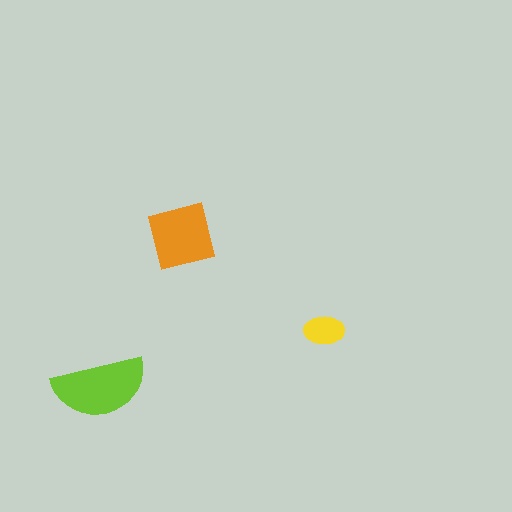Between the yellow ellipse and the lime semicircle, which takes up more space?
The lime semicircle.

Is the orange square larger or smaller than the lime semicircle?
Smaller.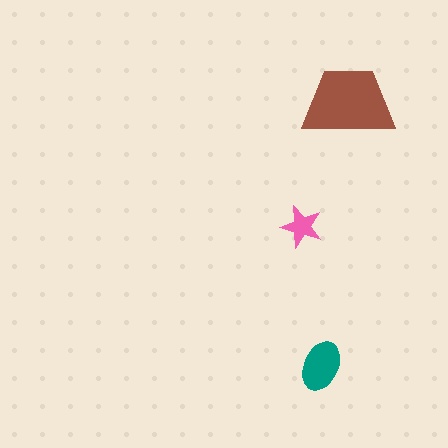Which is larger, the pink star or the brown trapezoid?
The brown trapezoid.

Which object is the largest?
The brown trapezoid.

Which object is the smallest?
The pink star.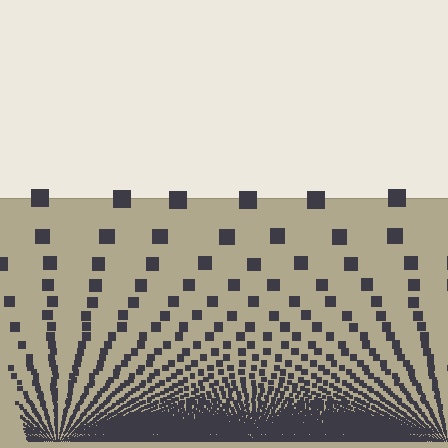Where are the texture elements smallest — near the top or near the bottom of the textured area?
Near the bottom.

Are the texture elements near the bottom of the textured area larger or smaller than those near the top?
Smaller. The gradient is inverted — elements near the bottom are smaller and denser.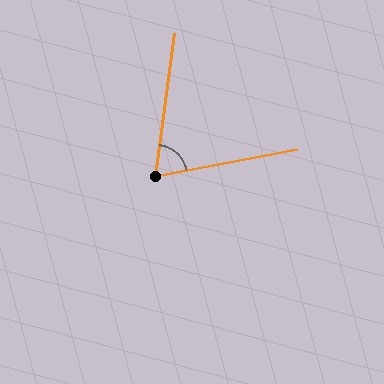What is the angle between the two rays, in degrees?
Approximately 72 degrees.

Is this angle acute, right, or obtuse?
It is acute.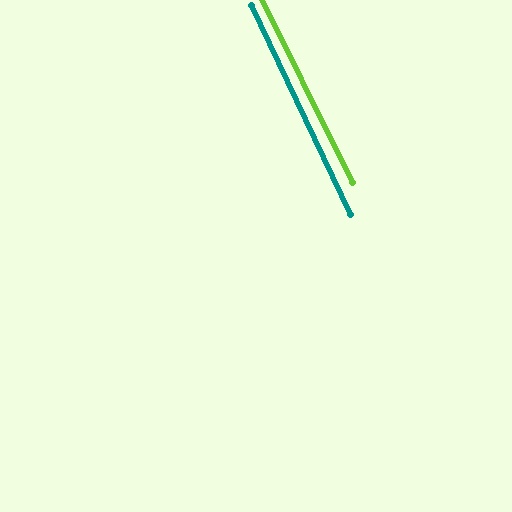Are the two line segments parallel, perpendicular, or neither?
Parallel — their directions differ by only 1.0°.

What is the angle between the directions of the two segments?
Approximately 1 degree.